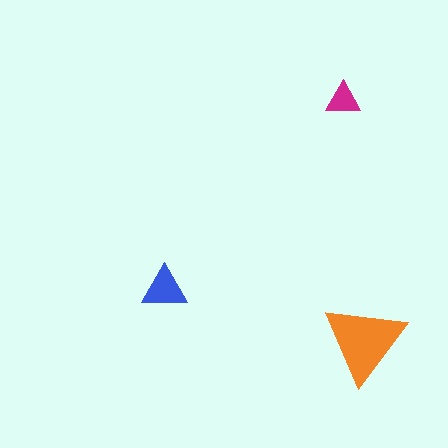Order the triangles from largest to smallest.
the orange one, the blue one, the magenta one.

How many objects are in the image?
There are 3 objects in the image.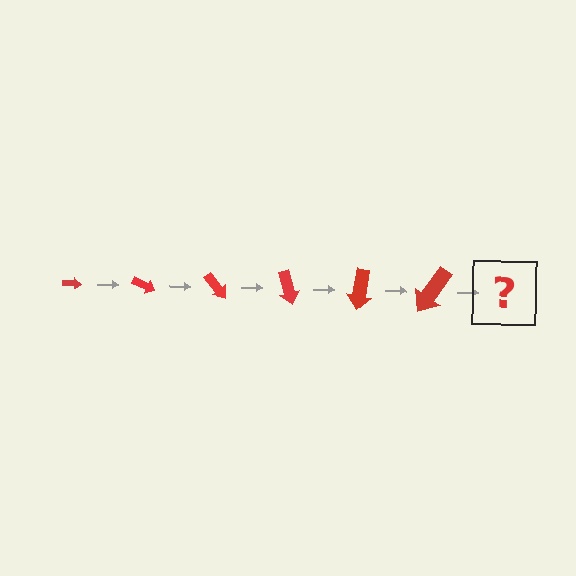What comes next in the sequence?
The next element should be an arrow, larger than the previous one and rotated 150 degrees from the start.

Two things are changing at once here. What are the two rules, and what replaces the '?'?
The two rules are that the arrow grows larger each step and it rotates 25 degrees each step. The '?' should be an arrow, larger than the previous one and rotated 150 degrees from the start.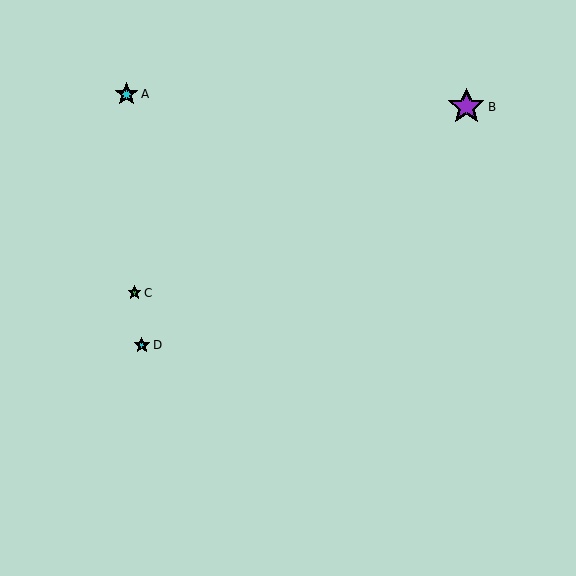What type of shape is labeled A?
Shape A is a cyan star.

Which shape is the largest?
The purple star (labeled B) is the largest.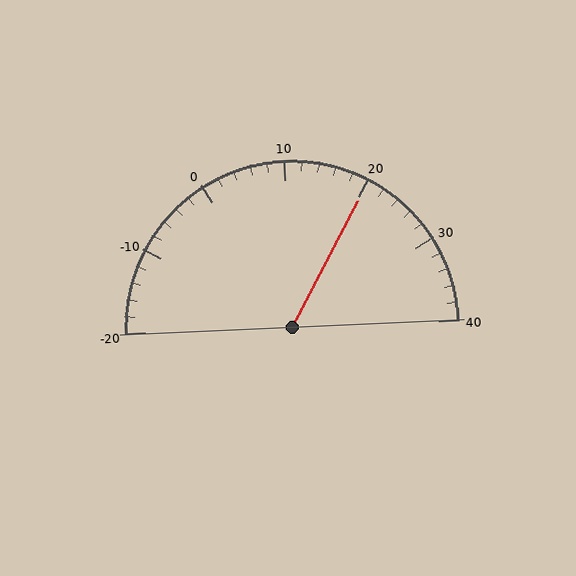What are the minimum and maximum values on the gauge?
The gauge ranges from -20 to 40.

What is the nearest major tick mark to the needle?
The nearest major tick mark is 20.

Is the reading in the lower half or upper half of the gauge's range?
The reading is in the upper half of the range (-20 to 40).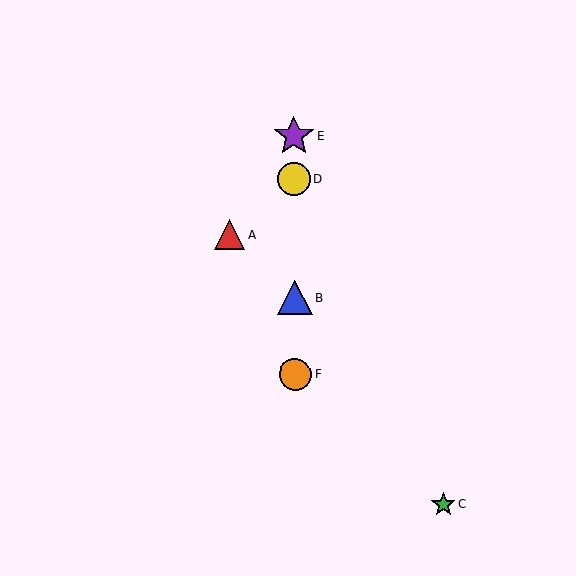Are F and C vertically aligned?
No, F is at x≈295 and C is at x≈444.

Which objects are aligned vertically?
Objects B, D, E, F are aligned vertically.